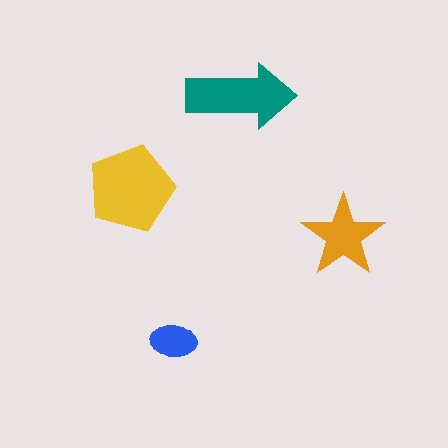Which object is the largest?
The yellow pentagon.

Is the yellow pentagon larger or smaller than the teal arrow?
Larger.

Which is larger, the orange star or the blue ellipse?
The orange star.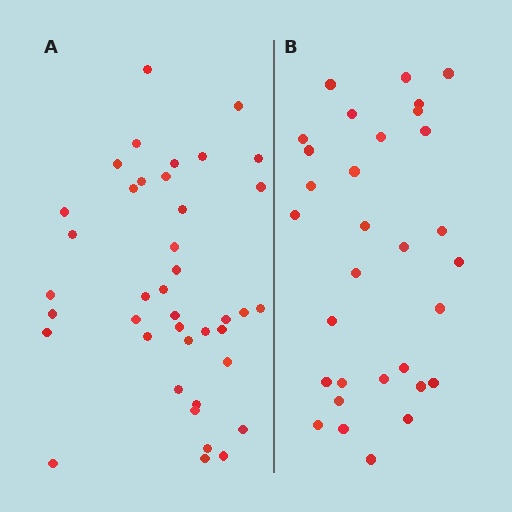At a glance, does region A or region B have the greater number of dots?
Region A (the left region) has more dots.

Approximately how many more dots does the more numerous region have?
Region A has roughly 8 or so more dots than region B.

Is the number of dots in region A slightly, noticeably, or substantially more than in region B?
Region A has noticeably more, but not dramatically so. The ratio is roughly 1.3 to 1.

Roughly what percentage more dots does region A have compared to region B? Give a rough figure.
About 30% more.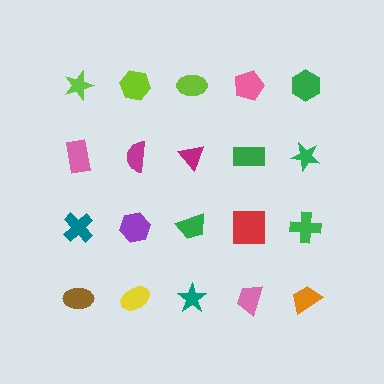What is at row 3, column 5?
A green cross.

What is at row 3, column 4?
A red square.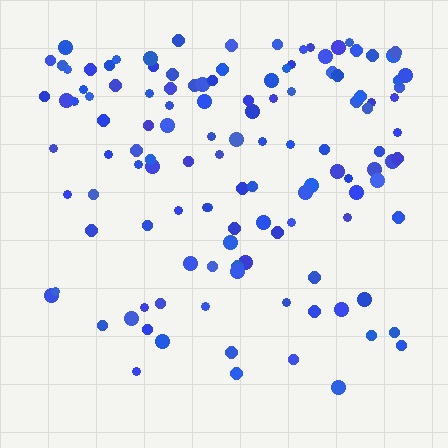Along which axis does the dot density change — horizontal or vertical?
Vertical.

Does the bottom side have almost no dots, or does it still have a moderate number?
Still a moderate number, just noticeably fewer than the top.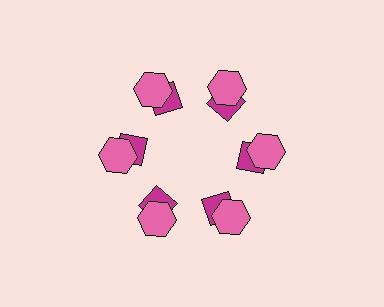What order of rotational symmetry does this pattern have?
This pattern has 6-fold rotational symmetry.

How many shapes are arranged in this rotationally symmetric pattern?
There are 12 shapes, arranged in 6 groups of 2.